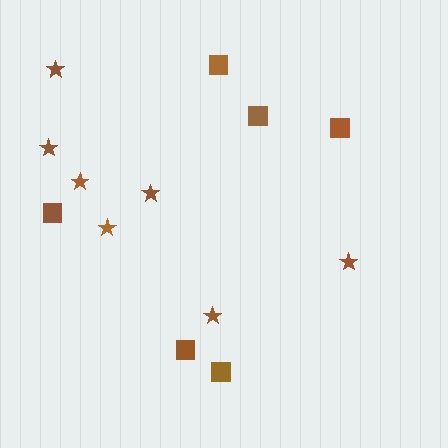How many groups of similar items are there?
There are 2 groups: one group of squares (6) and one group of stars (7).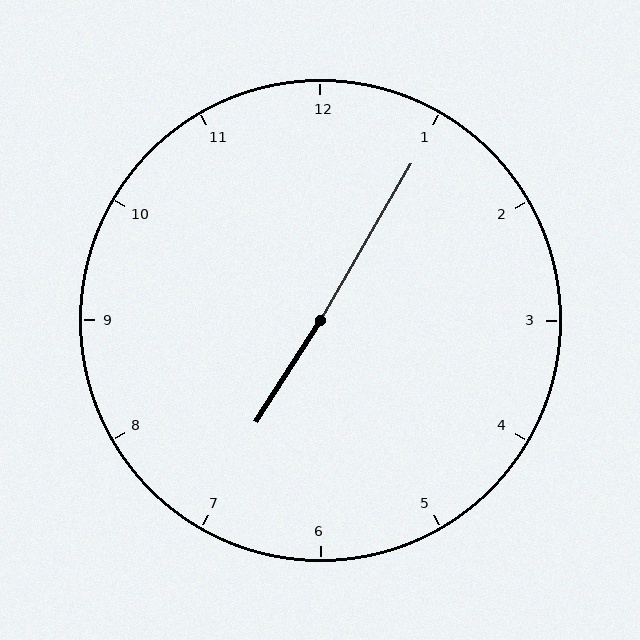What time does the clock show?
7:05.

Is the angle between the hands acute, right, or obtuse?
It is obtuse.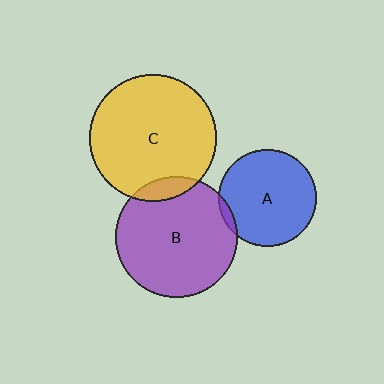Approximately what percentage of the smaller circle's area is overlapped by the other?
Approximately 10%.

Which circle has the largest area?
Circle C (yellow).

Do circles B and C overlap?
Yes.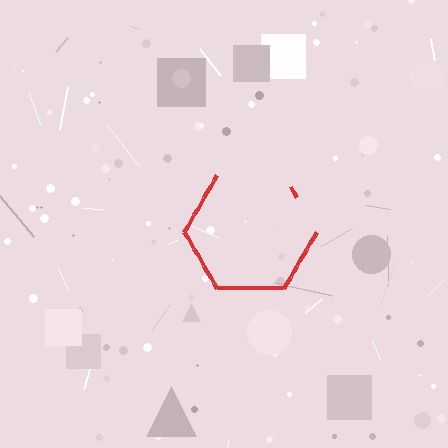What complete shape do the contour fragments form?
The contour fragments form a hexagon.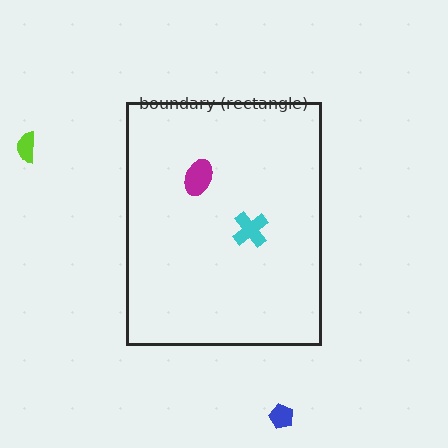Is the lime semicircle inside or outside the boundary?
Outside.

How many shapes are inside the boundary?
2 inside, 2 outside.